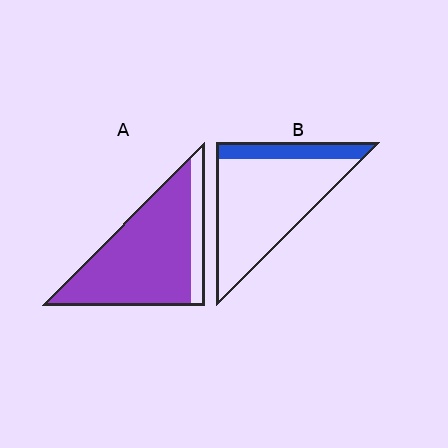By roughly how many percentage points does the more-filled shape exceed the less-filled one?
By roughly 65 percentage points (A over B).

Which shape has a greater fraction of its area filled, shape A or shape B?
Shape A.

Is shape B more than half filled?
No.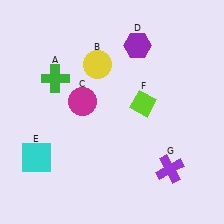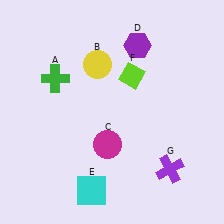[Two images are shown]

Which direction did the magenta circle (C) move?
The magenta circle (C) moved down.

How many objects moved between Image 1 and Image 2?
3 objects moved between the two images.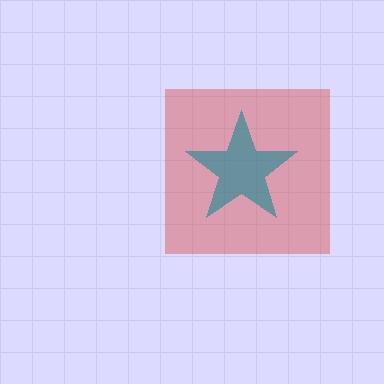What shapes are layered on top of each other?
The layered shapes are: a red square, a teal star.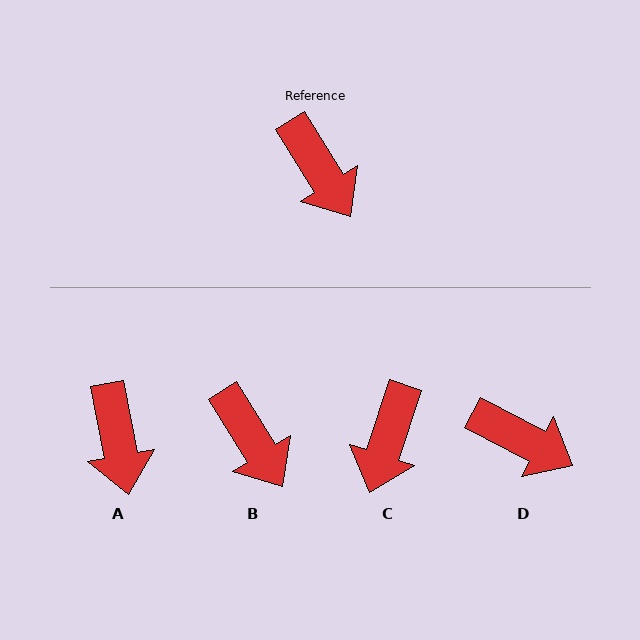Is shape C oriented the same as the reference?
No, it is off by about 50 degrees.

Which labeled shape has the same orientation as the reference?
B.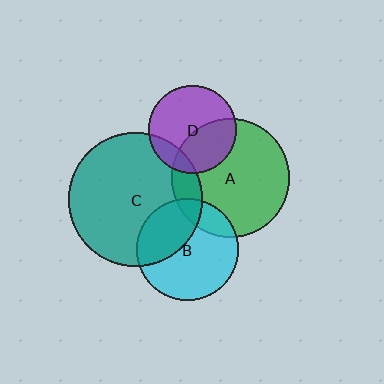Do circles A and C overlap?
Yes.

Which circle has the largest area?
Circle C (teal).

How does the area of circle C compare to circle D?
Approximately 2.3 times.